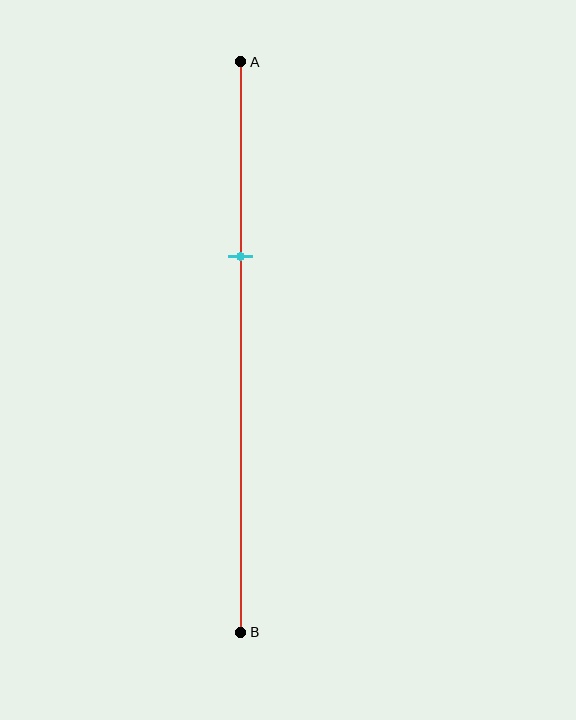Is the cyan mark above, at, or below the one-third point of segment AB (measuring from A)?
The cyan mark is approximately at the one-third point of segment AB.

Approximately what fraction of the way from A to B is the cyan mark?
The cyan mark is approximately 35% of the way from A to B.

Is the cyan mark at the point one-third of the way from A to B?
Yes, the mark is approximately at the one-third point.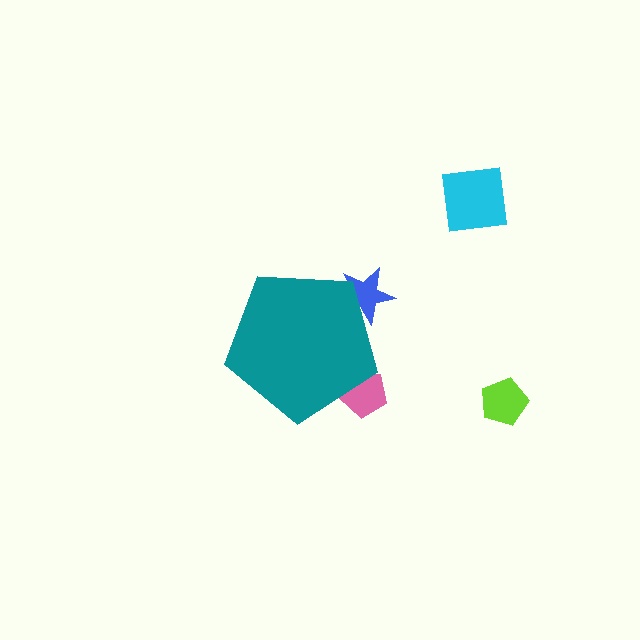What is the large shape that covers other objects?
A teal pentagon.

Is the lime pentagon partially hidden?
No, the lime pentagon is fully visible.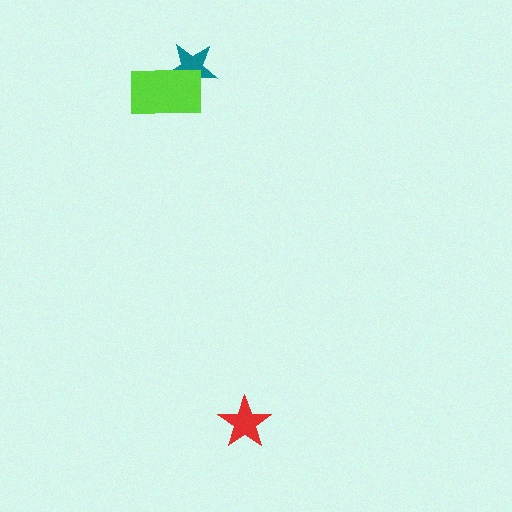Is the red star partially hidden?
No, no other shape covers it.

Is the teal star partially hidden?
Yes, it is partially covered by another shape.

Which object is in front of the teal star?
The lime rectangle is in front of the teal star.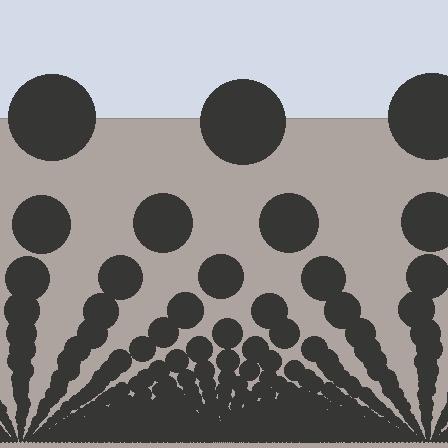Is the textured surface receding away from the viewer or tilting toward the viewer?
The surface appears to tilt toward the viewer. Texture elements get larger and sparser toward the top.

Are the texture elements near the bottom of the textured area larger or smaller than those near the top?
Smaller. The gradient is inverted — elements near the bottom are smaller and denser.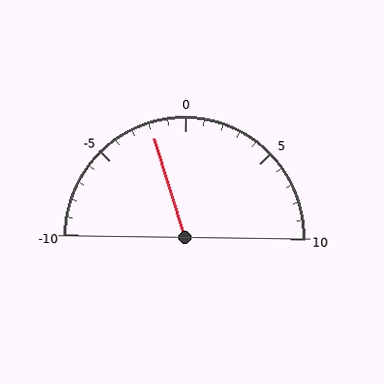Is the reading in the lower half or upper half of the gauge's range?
The reading is in the lower half of the range (-10 to 10).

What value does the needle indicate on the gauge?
The needle indicates approximately -2.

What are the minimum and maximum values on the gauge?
The gauge ranges from -10 to 10.